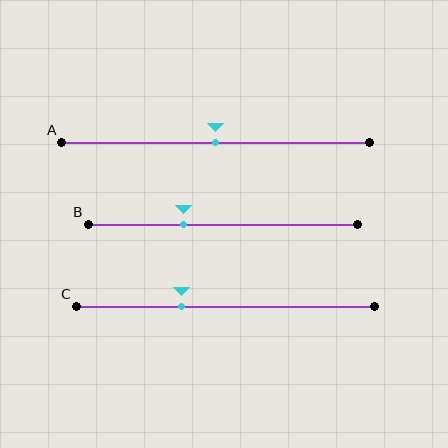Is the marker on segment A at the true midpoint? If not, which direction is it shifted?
Yes, the marker on segment A is at the true midpoint.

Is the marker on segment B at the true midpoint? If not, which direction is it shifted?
No, the marker on segment B is shifted to the left by about 15% of the segment length.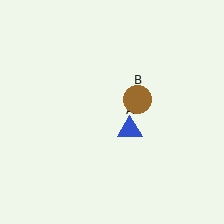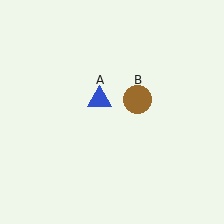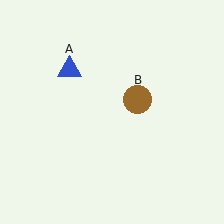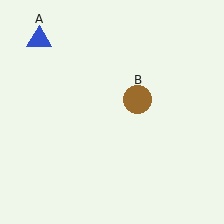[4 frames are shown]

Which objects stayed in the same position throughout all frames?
Brown circle (object B) remained stationary.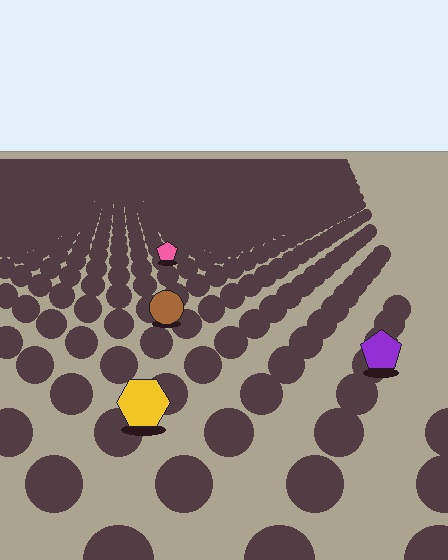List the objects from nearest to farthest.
From nearest to farthest: the yellow hexagon, the purple pentagon, the brown circle, the pink pentagon.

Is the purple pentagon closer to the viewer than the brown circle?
Yes. The purple pentagon is closer — you can tell from the texture gradient: the ground texture is coarser near it.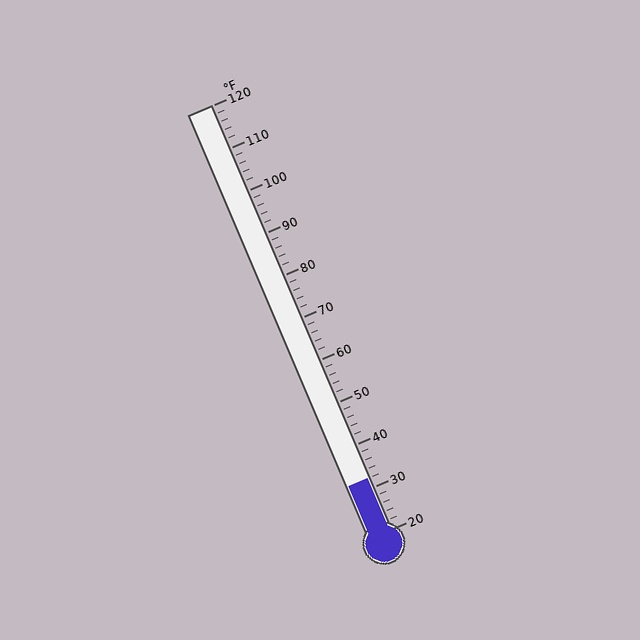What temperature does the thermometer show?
The thermometer shows approximately 32°F.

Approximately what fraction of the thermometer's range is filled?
The thermometer is filled to approximately 10% of its range.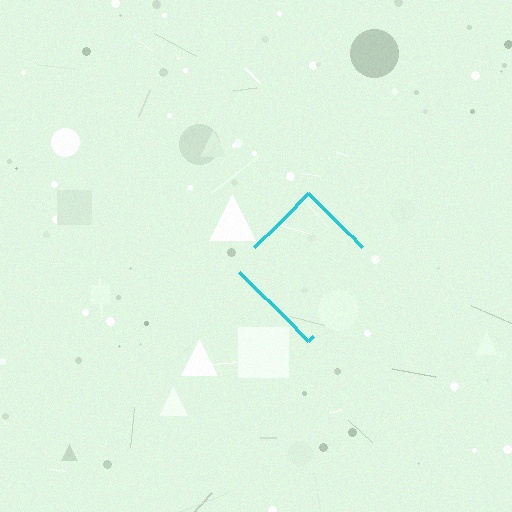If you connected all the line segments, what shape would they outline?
They would outline a diamond.